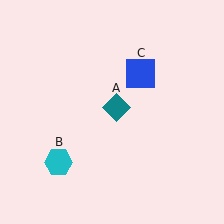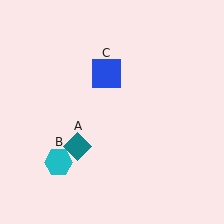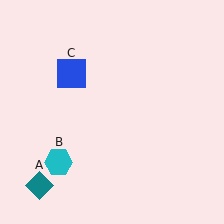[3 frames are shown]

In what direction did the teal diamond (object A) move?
The teal diamond (object A) moved down and to the left.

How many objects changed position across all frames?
2 objects changed position: teal diamond (object A), blue square (object C).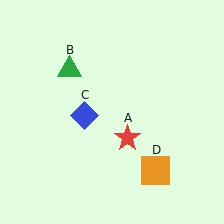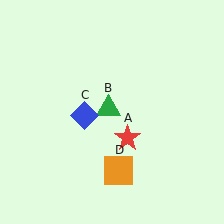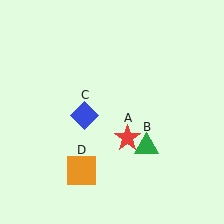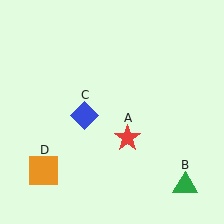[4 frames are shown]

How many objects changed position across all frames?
2 objects changed position: green triangle (object B), orange square (object D).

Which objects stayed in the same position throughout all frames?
Red star (object A) and blue diamond (object C) remained stationary.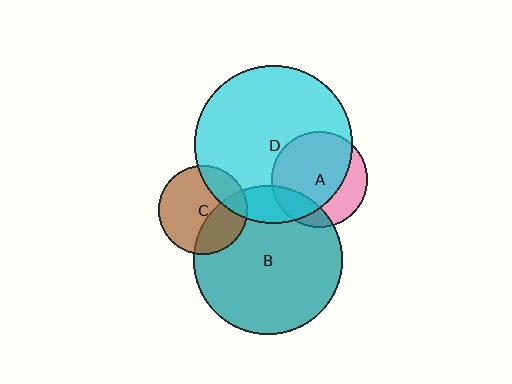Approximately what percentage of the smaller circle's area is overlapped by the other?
Approximately 20%.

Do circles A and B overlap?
Yes.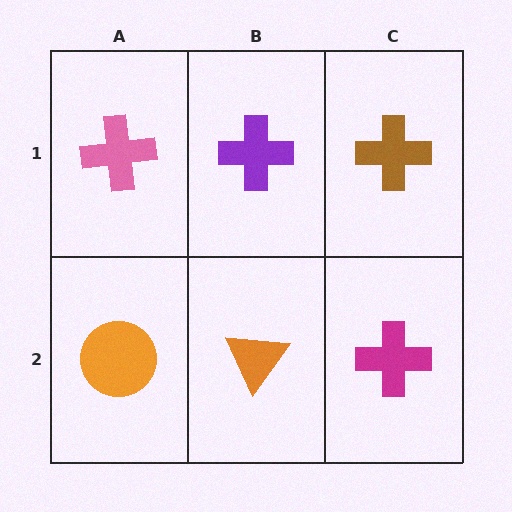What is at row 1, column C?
A brown cross.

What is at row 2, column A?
An orange circle.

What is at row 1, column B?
A purple cross.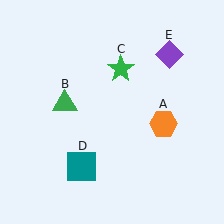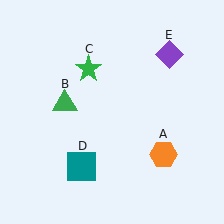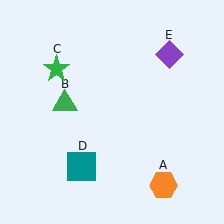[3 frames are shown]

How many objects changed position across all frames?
2 objects changed position: orange hexagon (object A), green star (object C).